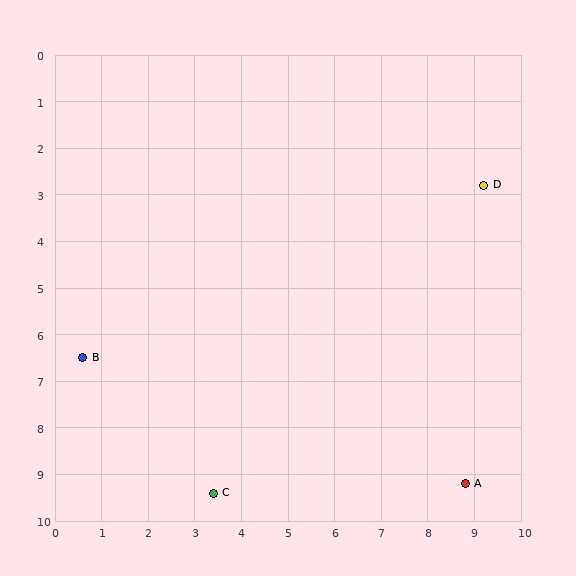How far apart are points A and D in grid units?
Points A and D are about 6.4 grid units apart.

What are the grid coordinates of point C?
Point C is at approximately (3.4, 9.4).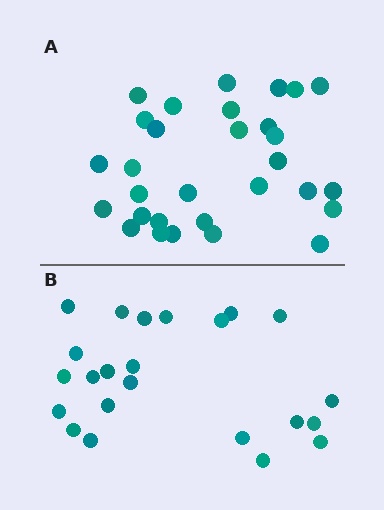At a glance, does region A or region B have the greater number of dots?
Region A (the top region) has more dots.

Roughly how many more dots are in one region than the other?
Region A has roughly 8 or so more dots than region B.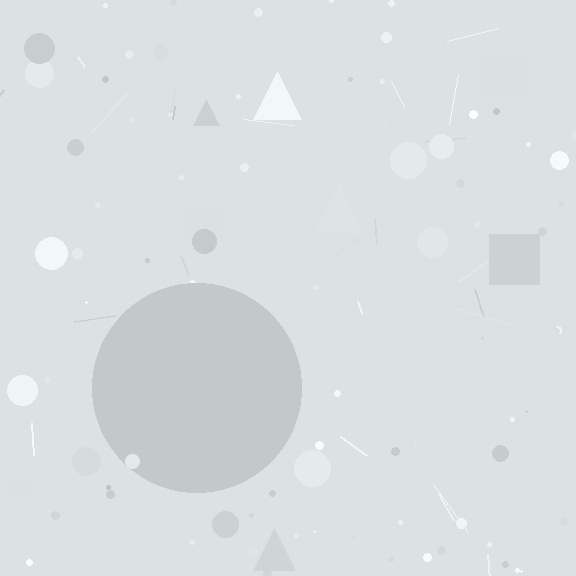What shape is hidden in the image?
A circle is hidden in the image.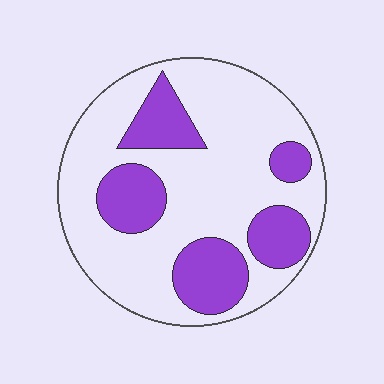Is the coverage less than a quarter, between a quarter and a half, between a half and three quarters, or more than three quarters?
Between a quarter and a half.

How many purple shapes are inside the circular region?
5.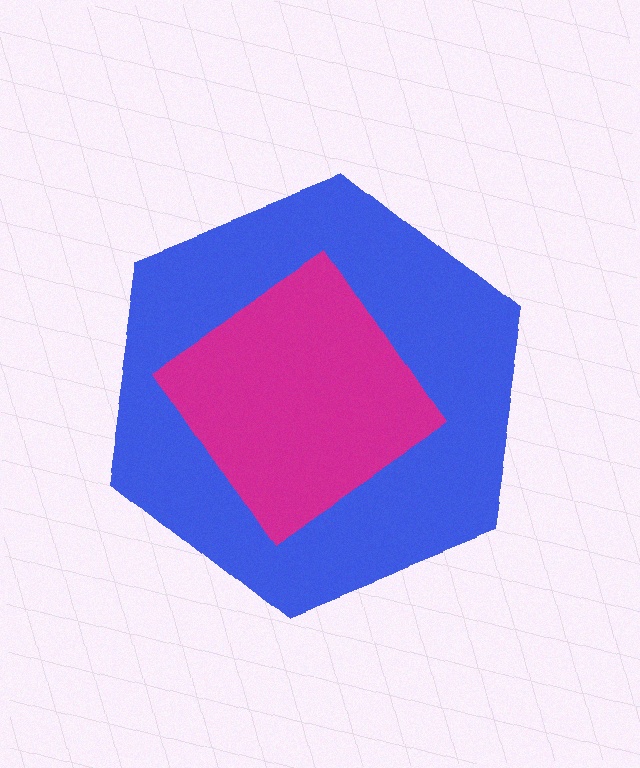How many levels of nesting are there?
2.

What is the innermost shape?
The magenta diamond.